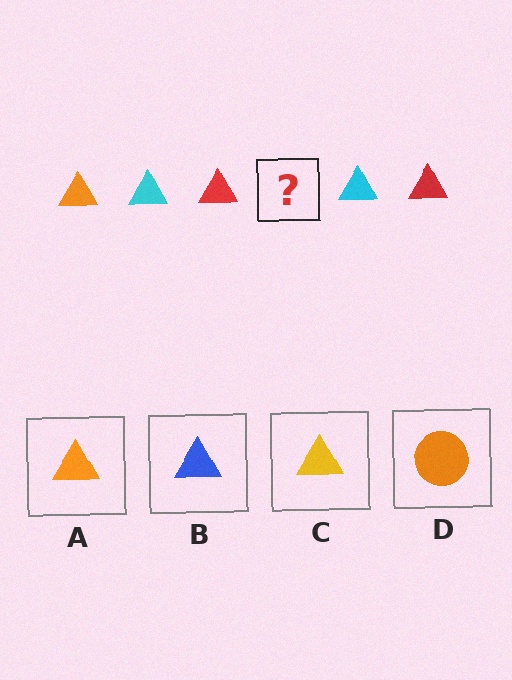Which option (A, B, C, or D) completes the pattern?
A.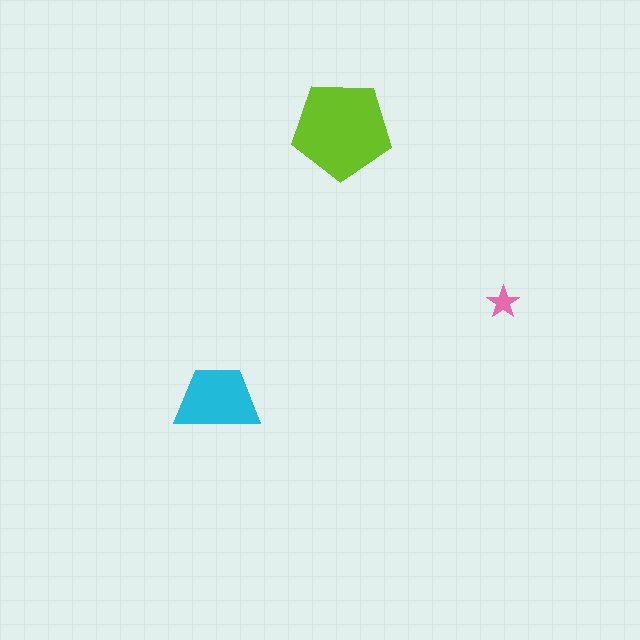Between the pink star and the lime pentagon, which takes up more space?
The lime pentagon.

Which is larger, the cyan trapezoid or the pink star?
The cyan trapezoid.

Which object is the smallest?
The pink star.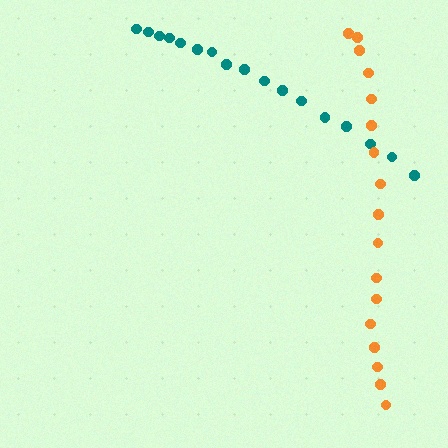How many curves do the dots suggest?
There are 2 distinct paths.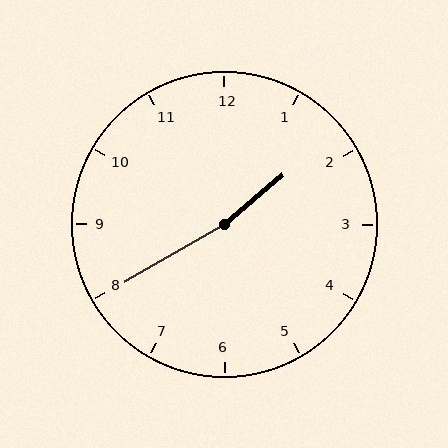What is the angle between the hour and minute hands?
Approximately 170 degrees.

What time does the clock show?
1:40.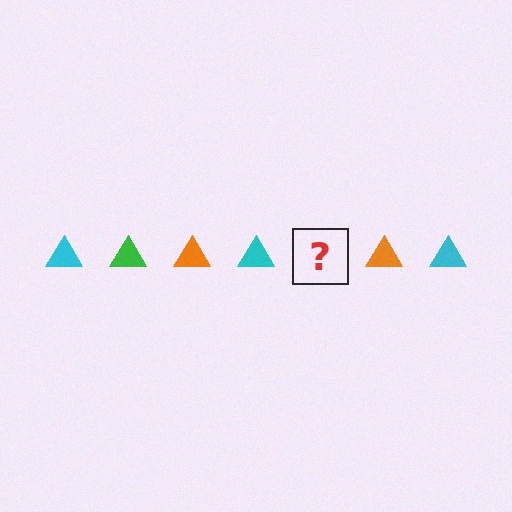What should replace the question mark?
The question mark should be replaced with a green triangle.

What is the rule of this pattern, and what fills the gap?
The rule is that the pattern cycles through cyan, green, orange triangles. The gap should be filled with a green triangle.